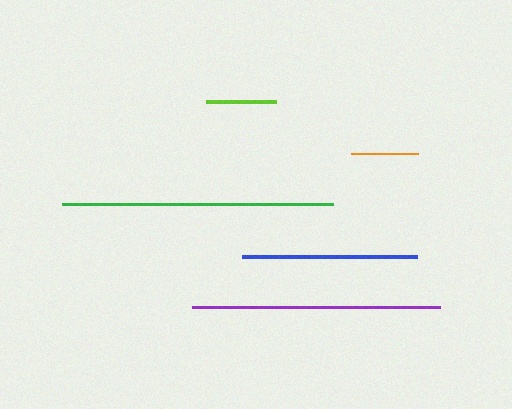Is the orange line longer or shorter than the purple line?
The purple line is longer than the orange line.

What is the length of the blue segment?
The blue segment is approximately 175 pixels long.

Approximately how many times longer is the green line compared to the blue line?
The green line is approximately 1.5 times the length of the blue line.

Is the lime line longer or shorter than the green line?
The green line is longer than the lime line.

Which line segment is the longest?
The green line is the longest at approximately 270 pixels.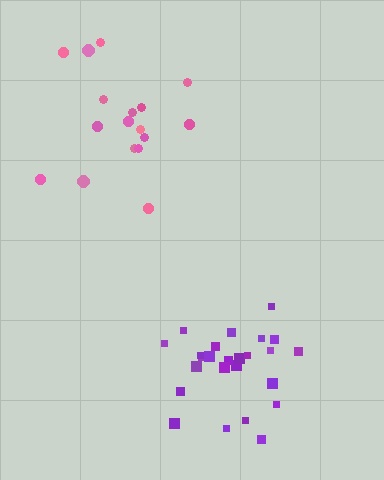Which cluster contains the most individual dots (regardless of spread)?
Purple (25).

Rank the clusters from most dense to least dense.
purple, pink.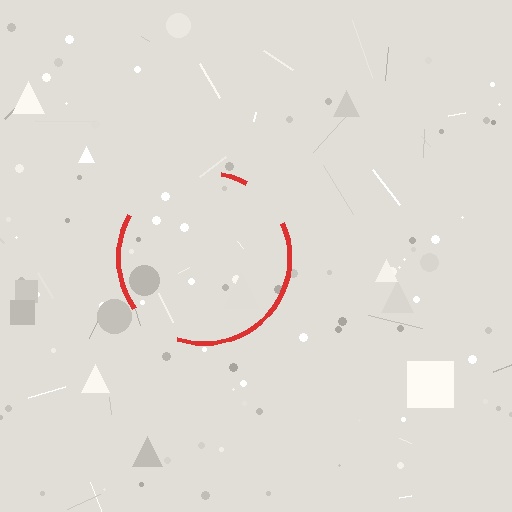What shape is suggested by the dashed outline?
The dashed outline suggests a circle.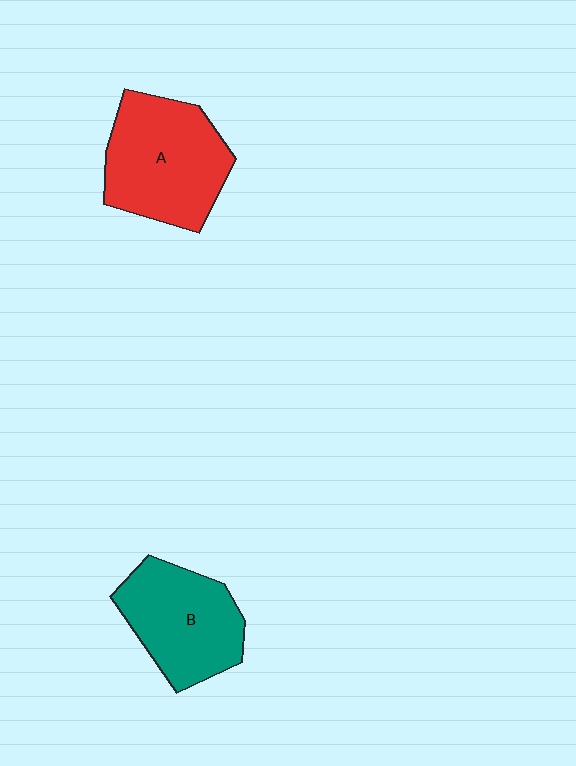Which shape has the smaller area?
Shape B (teal).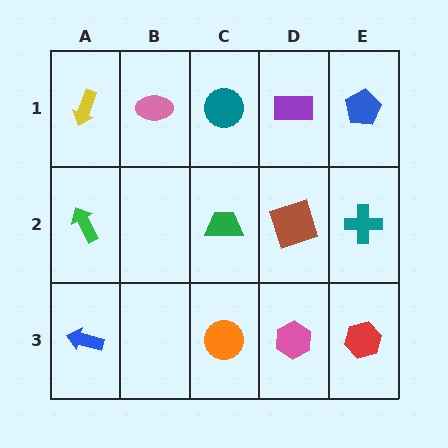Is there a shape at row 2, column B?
No, that cell is empty.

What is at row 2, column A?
A green arrow.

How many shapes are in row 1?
5 shapes.